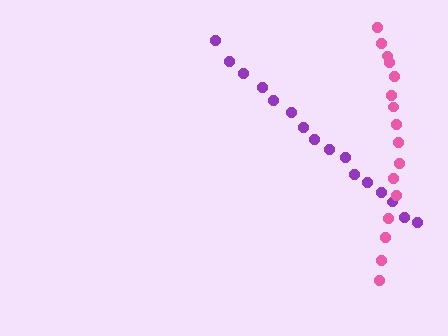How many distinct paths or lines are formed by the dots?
There are 2 distinct paths.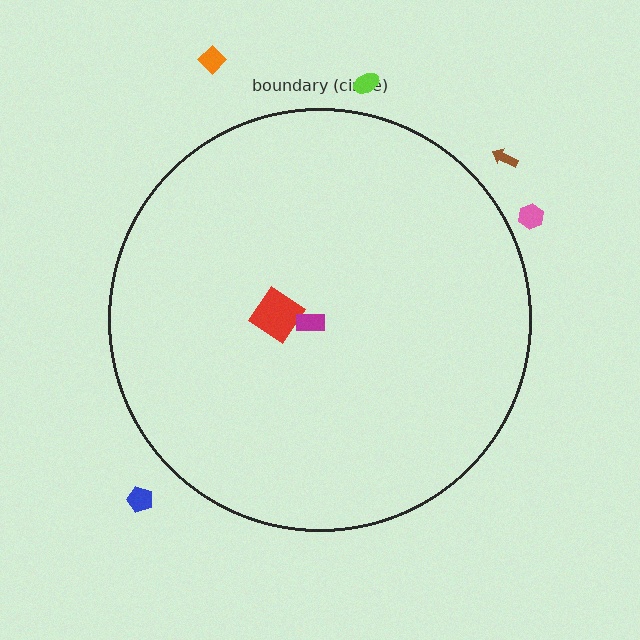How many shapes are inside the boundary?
2 inside, 5 outside.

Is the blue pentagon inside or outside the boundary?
Outside.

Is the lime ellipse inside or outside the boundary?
Outside.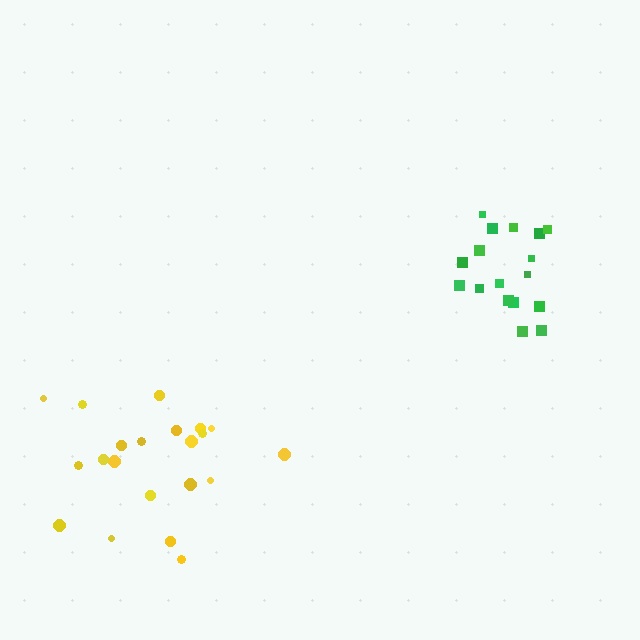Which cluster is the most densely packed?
Green.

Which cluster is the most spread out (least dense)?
Yellow.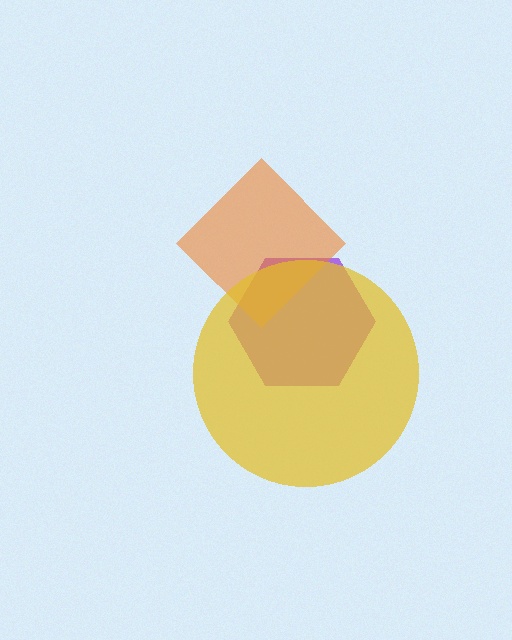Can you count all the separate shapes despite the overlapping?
Yes, there are 3 separate shapes.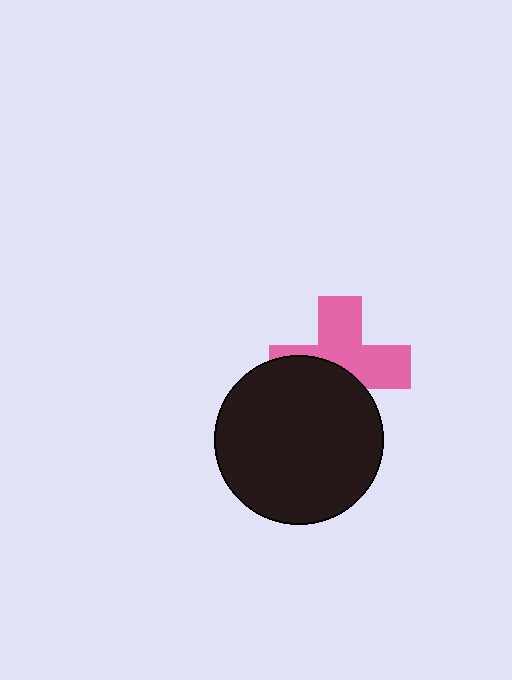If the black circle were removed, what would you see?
You would see the complete pink cross.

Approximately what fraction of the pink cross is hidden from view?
Roughly 45% of the pink cross is hidden behind the black circle.